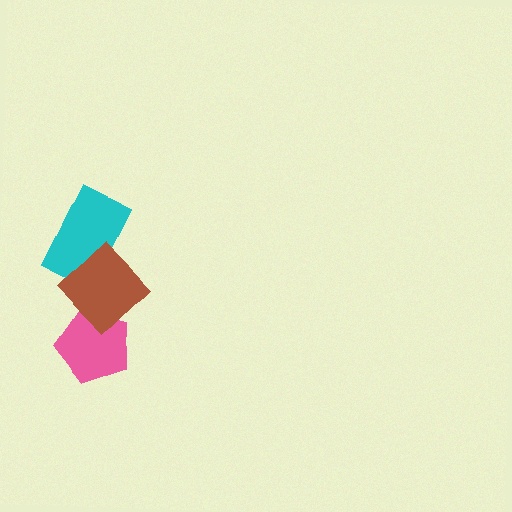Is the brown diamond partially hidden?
No, no other shape covers it.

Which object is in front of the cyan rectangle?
The brown diamond is in front of the cyan rectangle.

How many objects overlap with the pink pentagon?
1 object overlaps with the pink pentagon.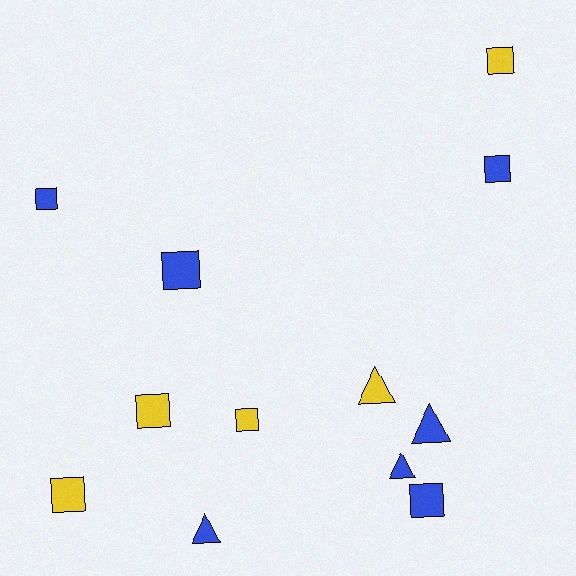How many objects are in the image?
There are 12 objects.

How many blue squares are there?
There are 4 blue squares.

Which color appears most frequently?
Blue, with 7 objects.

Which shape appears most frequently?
Square, with 8 objects.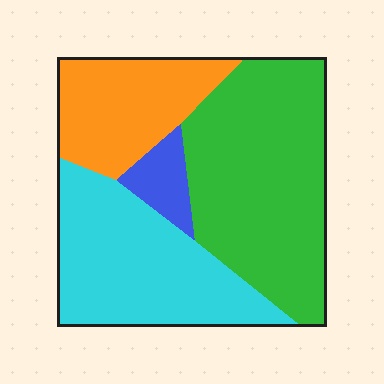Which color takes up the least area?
Blue, at roughly 5%.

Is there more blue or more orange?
Orange.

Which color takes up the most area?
Green, at roughly 40%.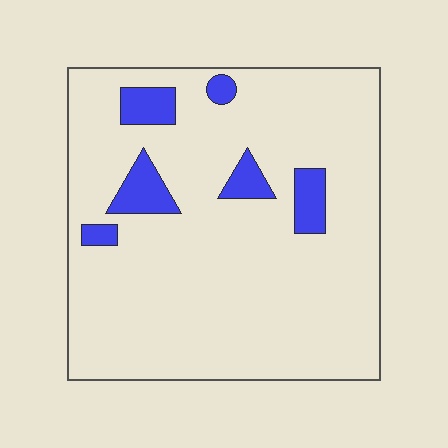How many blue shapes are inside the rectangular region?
6.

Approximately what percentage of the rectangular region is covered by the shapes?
Approximately 10%.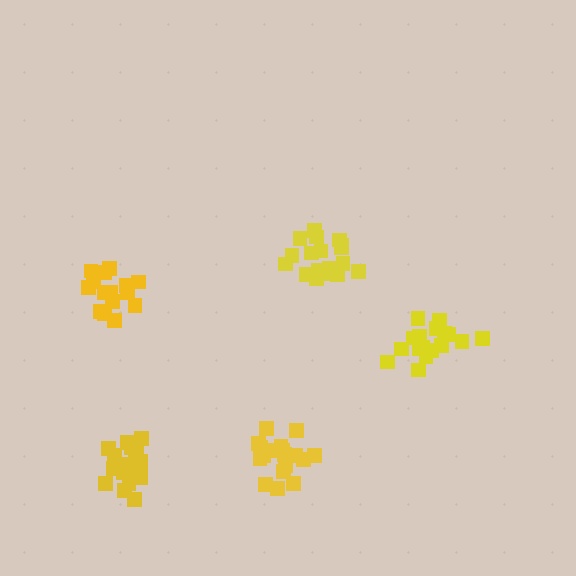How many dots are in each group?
Group 1: 19 dots, Group 2: 19 dots, Group 3: 18 dots, Group 4: 17 dots, Group 5: 15 dots (88 total).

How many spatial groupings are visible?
There are 5 spatial groupings.